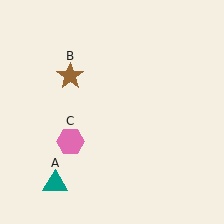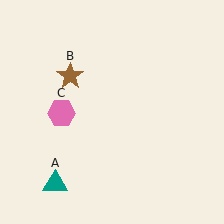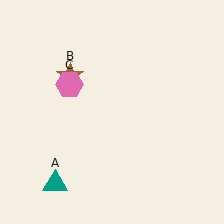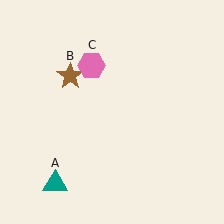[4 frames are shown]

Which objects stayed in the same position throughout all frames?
Teal triangle (object A) and brown star (object B) remained stationary.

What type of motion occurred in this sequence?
The pink hexagon (object C) rotated clockwise around the center of the scene.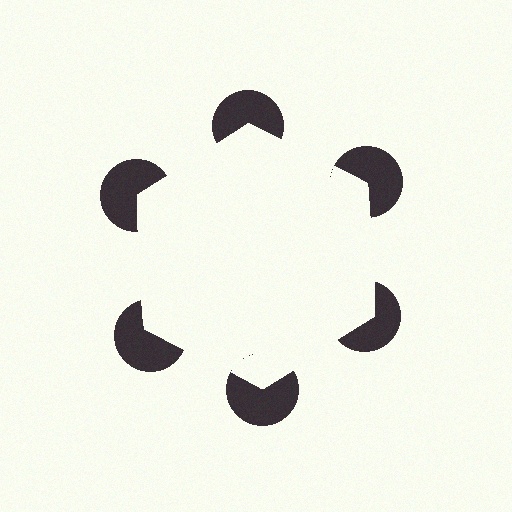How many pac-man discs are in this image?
There are 6 — one at each vertex of the illusory hexagon.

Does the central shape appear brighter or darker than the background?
It typically appears slightly brighter than the background, even though no actual brightness change is drawn.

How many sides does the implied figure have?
6 sides.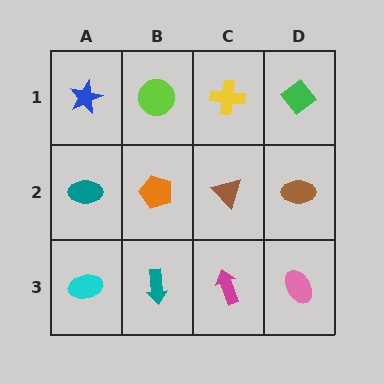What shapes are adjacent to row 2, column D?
A green diamond (row 1, column D), a pink ellipse (row 3, column D), a brown triangle (row 2, column C).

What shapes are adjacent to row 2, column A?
A blue star (row 1, column A), a cyan ellipse (row 3, column A), an orange pentagon (row 2, column B).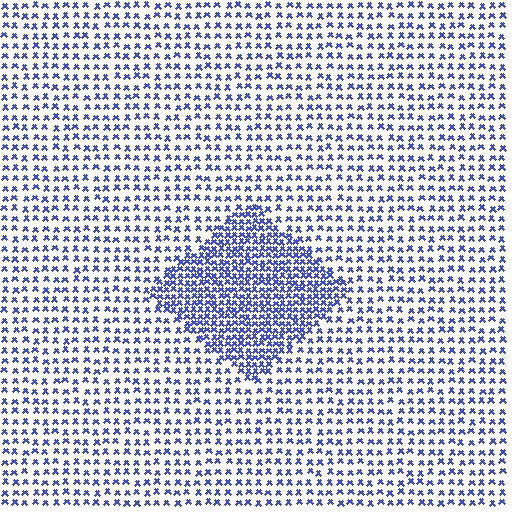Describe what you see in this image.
The image contains small blue elements arranged at two different densities. A diamond-shaped region is visible where the elements are more densely packed than the surrounding area.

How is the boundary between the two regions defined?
The boundary is defined by a change in element density (approximately 2.2x ratio). All elements are the same color, size, and shape.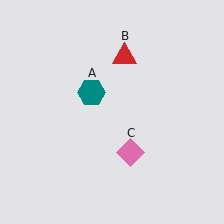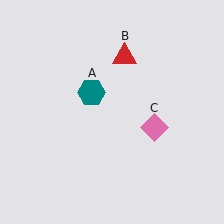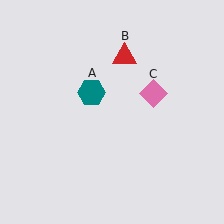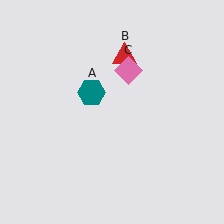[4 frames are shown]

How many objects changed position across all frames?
1 object changed position: pink diamond (object C).